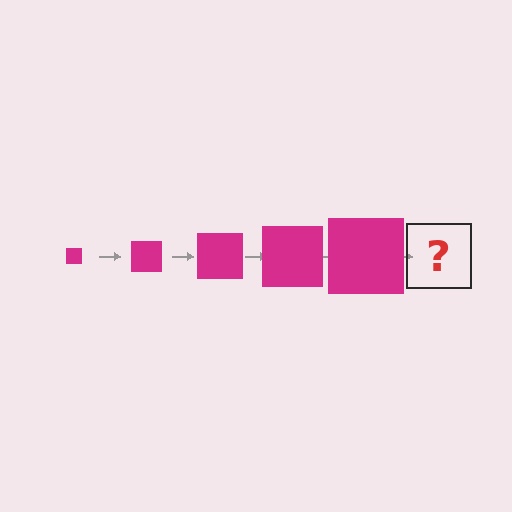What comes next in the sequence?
The next element should be a magenta square, larger than the previous one.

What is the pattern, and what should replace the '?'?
The pattern is that the square gets progressively larger each step. The '?' should be a magenta square, larger than the previous one.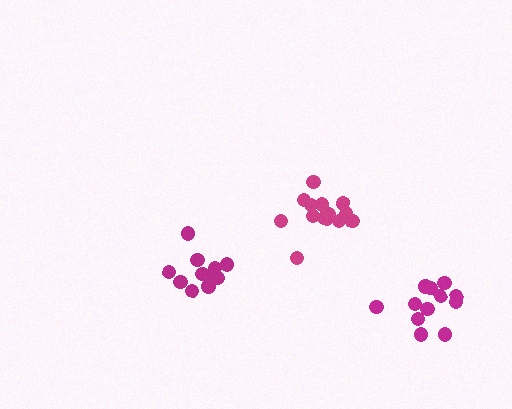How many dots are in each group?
Group 1: 14 dots, Group 2: 12 dots, Group 3: 11 dots (37 total).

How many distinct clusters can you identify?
There are 3 distinct clusters.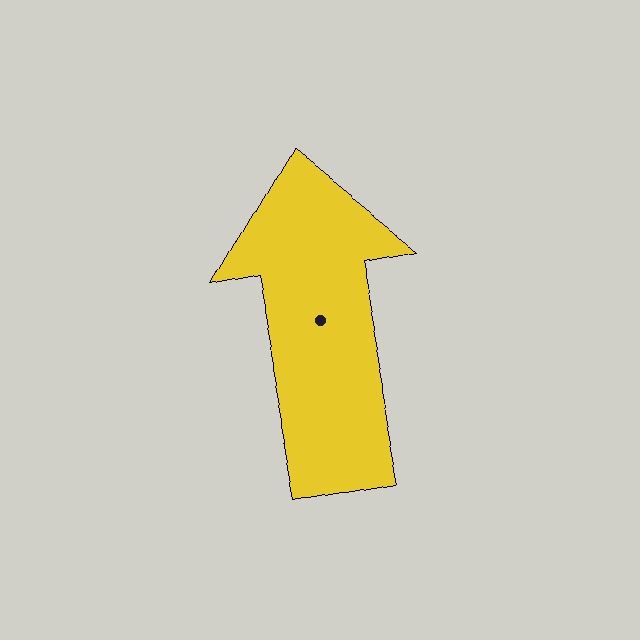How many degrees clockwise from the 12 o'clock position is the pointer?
Approximately 349 degrees.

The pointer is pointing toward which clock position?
Roughly 12 o'clock.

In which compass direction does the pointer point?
North.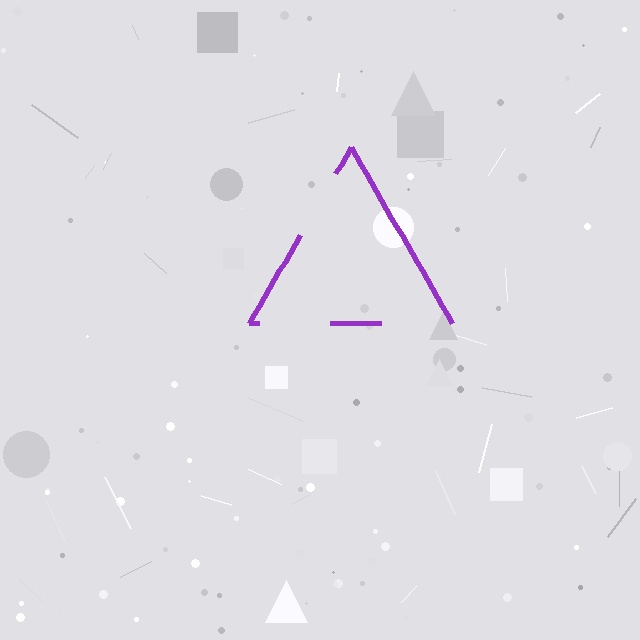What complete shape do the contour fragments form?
The contour fragments form a triangle.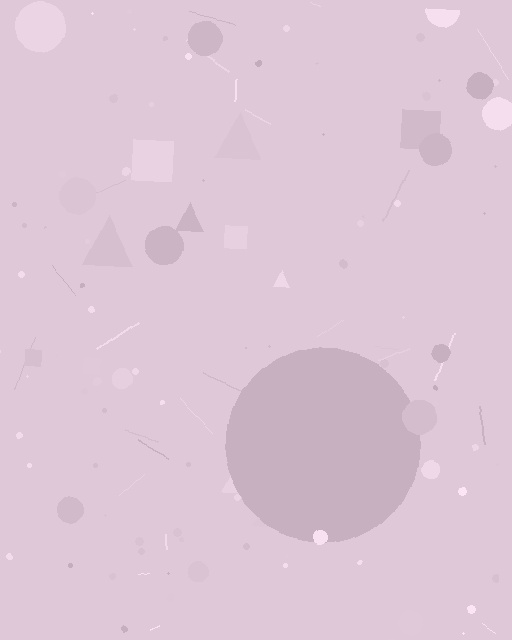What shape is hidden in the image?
A circle is hidden in the image.